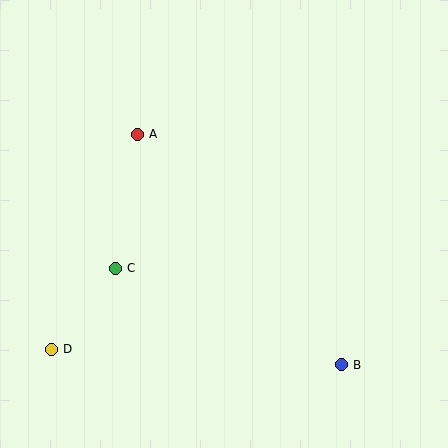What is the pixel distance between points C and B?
The distance between C and B is 246 pixels.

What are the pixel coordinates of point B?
Point B is at (341, 365).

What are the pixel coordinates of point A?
Point A is at (137, 134).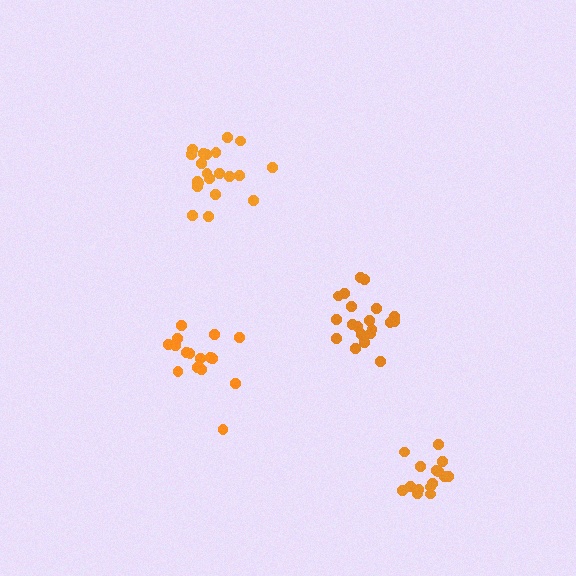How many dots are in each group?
Group 1: 16 dots, Group 2: 20 dots, Group 3: 15 dots, Group 4: 21 dots (72 total).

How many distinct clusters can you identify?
There are 4 distinct clusters.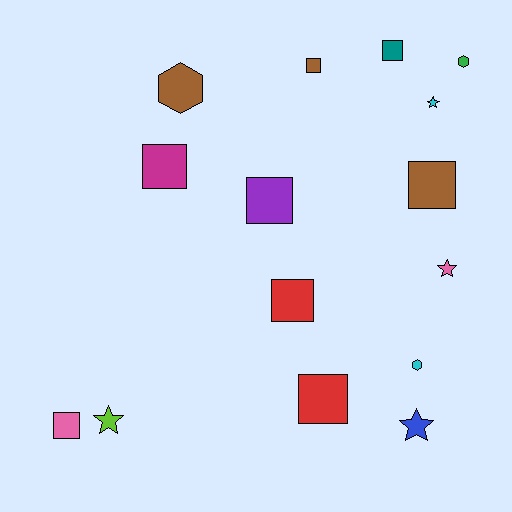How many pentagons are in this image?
There are no pentagons.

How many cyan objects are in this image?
There are 2 cyan objects.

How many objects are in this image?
There are 15 objects.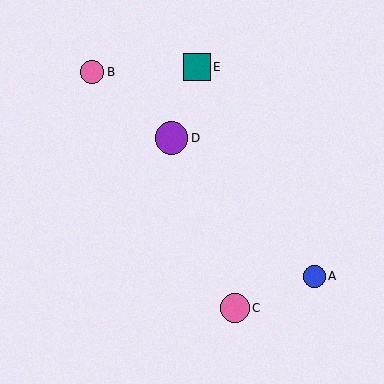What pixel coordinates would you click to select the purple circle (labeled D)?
Click at (172, 138) to select the purple circle D.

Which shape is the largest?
The purple circle (labeled D) is the largest.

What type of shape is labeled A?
Shape A is a blue circle.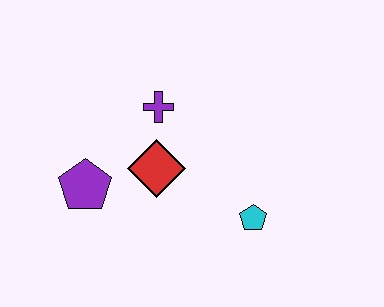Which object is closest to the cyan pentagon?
The red diamond is closest to the cyan pentagon.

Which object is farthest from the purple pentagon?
The cyan pentagon is farthest from the purple pentagon.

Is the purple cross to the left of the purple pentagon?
No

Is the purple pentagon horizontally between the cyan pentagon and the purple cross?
No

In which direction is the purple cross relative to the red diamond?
The purple cross is above the red diamond.